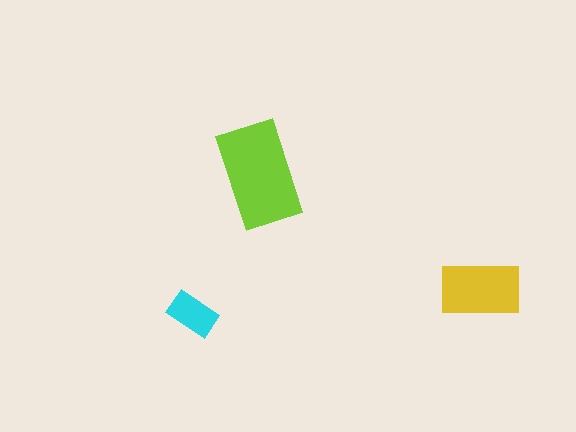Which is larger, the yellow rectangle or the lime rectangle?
The lime one.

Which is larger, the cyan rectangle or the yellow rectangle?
The yellow one.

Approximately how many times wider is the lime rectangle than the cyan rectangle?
About 2 times wider.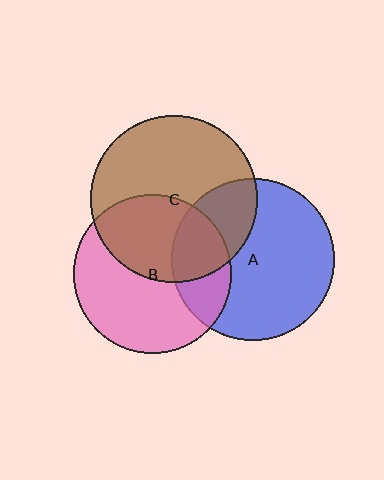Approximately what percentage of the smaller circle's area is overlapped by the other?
Approximately 25%.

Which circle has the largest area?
Circle C (brown).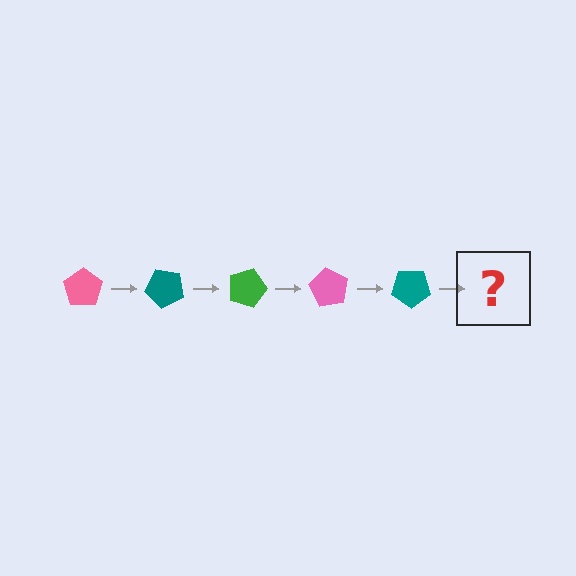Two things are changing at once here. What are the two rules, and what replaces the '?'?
The two rules are that it rotates 45 degrees each step and the color cycles through pink, teal, and green. The '?' should be a green pentagon, rotated 225 degrees from the start.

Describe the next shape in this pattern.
It should be a green pentagon, rotated 225 degrees from the start.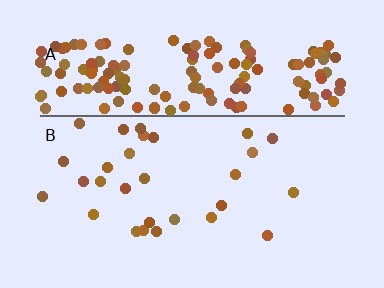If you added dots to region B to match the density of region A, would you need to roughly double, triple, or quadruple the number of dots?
Approximately quadruple.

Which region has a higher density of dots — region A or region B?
A (the top).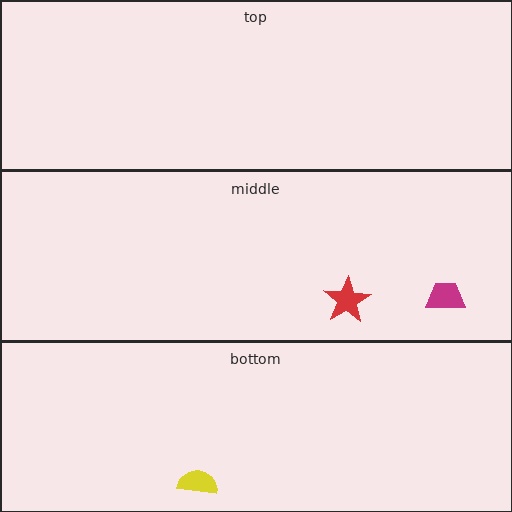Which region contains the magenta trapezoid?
The middle region.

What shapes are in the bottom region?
The yellow semicircle.